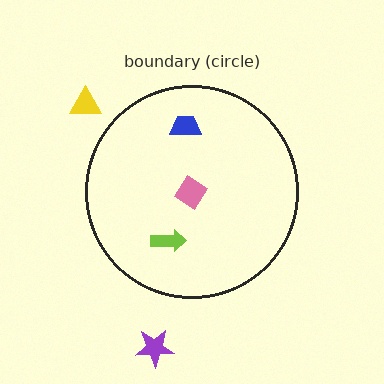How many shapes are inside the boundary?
3 inside, 2 outside.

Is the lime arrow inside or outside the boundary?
Inside.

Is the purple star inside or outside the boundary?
Outside.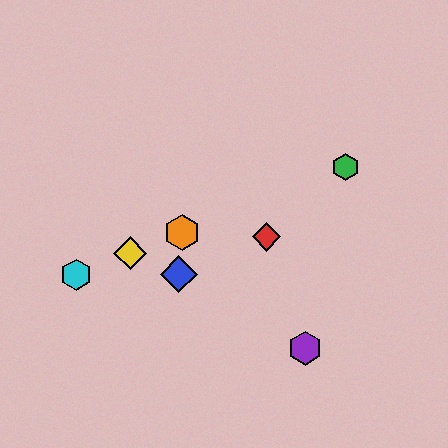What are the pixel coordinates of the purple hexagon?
The purple hexagon is at (305, 348).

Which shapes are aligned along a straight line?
The green hexagon, the yellow diamond, the orange hexagon, the cyan hexagon are aligned along a straight line.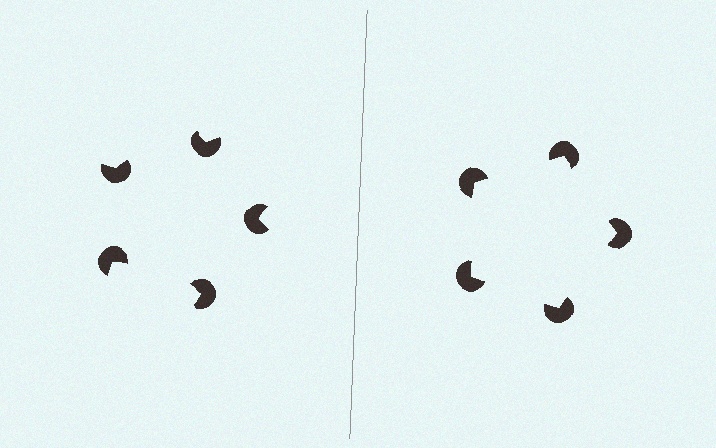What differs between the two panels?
The pac-man discs are positioned identically on both sides; only the wedge orientations differ. On the right they align to a pentagon; on the left they are misaligned.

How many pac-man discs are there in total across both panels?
10 — 5 on each side.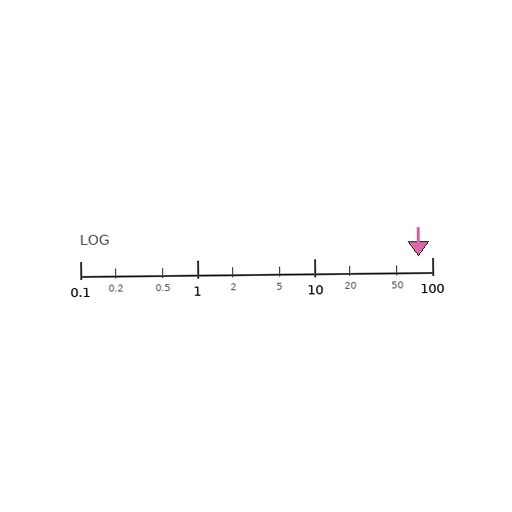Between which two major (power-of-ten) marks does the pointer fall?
The pointer is between 10 and 100.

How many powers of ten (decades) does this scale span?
The scale spans 3 decades, from 0.1 to 100.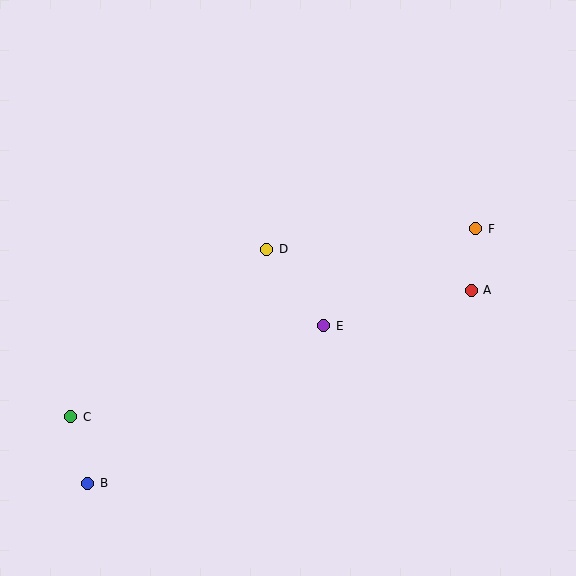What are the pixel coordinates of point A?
Point A is at (471, 290).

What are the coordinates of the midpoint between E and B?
The midpoint between E and B is at (206, 404).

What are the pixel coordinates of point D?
Point D is at (267, 249).